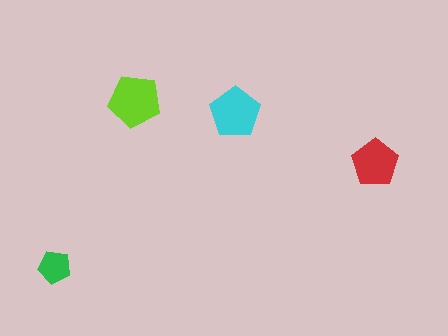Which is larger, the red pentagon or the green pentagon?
The red one.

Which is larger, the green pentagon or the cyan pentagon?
The cyan one.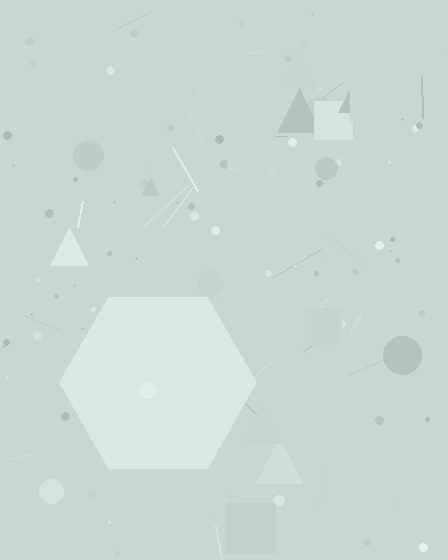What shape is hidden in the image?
A hexagon is hidden in the image.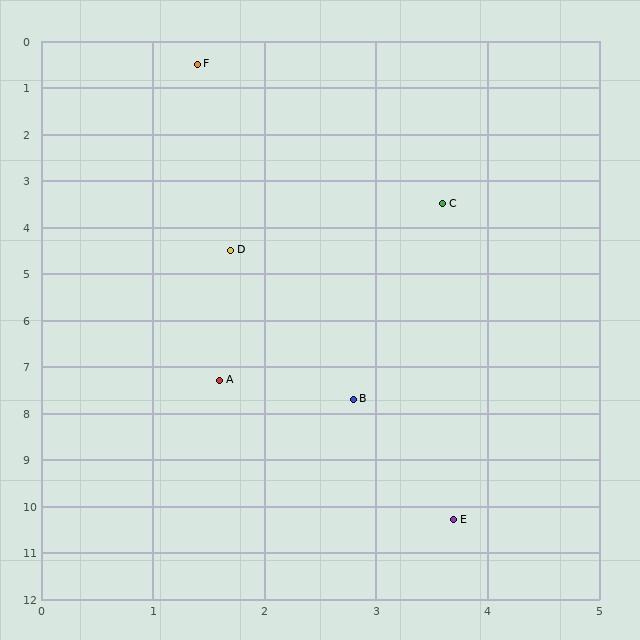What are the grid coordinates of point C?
Point C is at approximately (3.6, 3.5).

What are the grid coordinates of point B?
Point B is at approximately (2.8, 7.7).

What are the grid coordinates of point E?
Point E is at approximately (3.7, 10.3).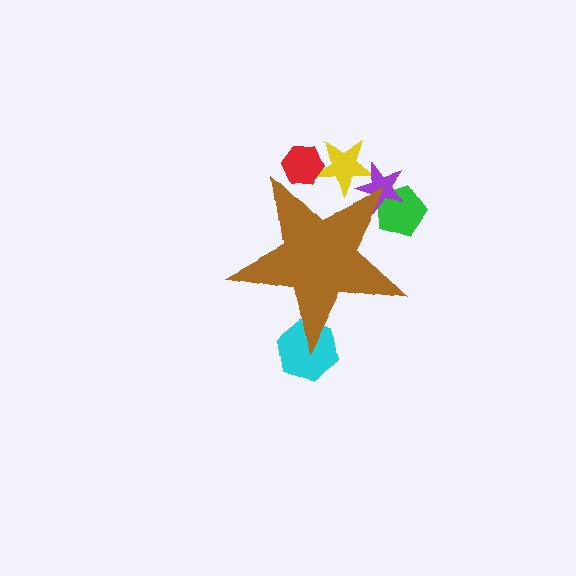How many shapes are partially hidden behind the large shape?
5 shapes are partially hidden.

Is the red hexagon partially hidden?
Yes, the red hexagon is partially hidden behind the brown star.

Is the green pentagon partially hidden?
Yes, the green pentagon is partially hidden behind the brown star.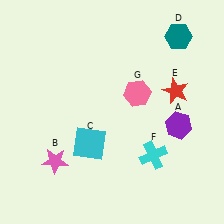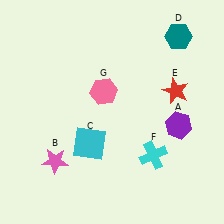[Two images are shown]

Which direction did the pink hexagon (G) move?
The pink hexagon (G) moved left.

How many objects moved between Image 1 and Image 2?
1 object moved between the two images.